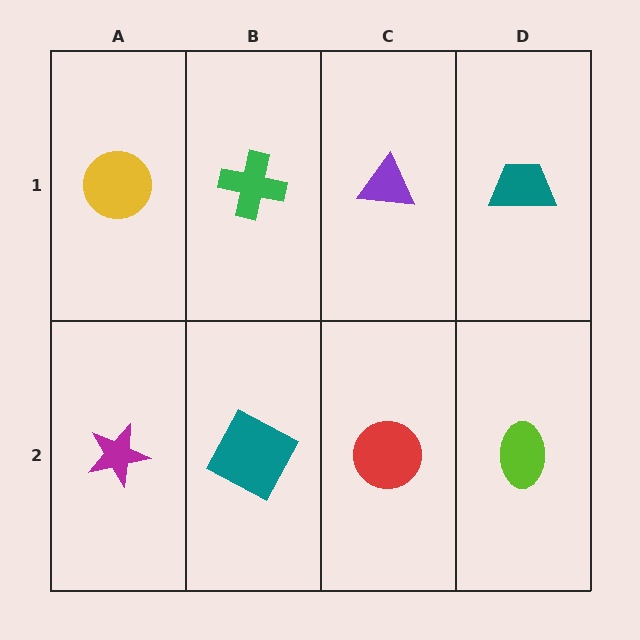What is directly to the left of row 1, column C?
A green cross.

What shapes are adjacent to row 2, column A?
A yellow circle (row 1, column A), a teal square (row 2, column B).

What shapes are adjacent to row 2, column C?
A purple triangle (row 1, column C), a teal square (row 2, column B), a lime ellipse (row 2, column D).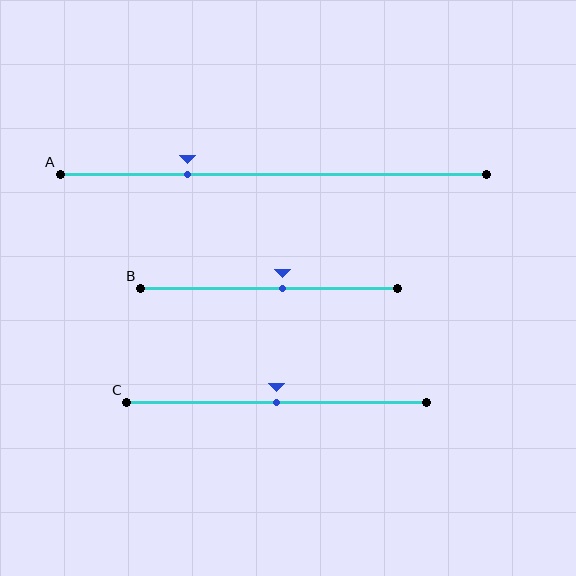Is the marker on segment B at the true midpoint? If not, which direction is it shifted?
No, the marker on segment B is shifted to the right by about 5% of the segment length.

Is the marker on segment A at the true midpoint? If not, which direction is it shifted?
No, the marker on segment A is shifted to the left by about 20% of the segment length.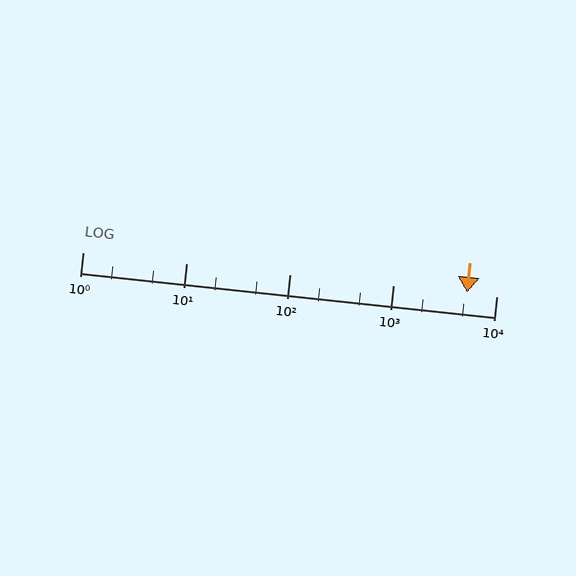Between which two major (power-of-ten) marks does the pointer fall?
The pointer is between 1000 and 10000.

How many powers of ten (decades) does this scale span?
The scale spans 4 decades, from 1 to 10000.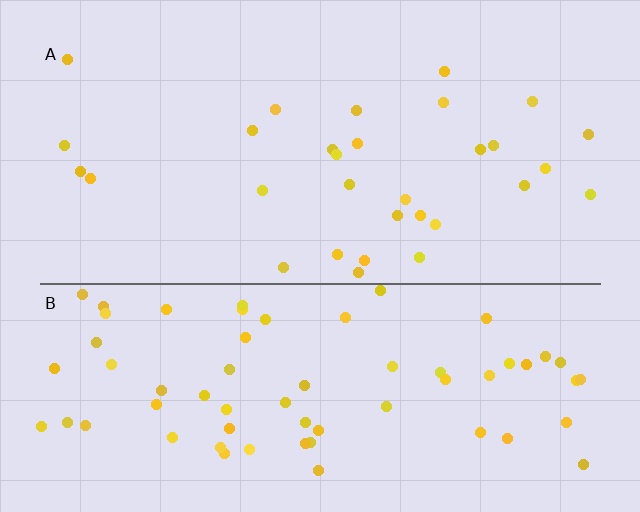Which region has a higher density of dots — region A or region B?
B (the bottom).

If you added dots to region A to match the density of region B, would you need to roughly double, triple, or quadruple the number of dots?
Approximately double.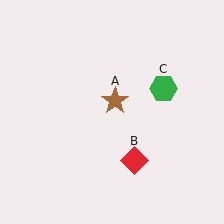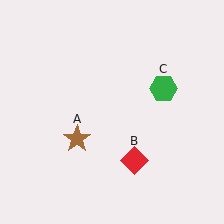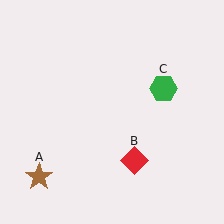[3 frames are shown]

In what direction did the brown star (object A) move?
The brown star (object A) moved down and to the left.